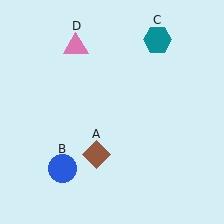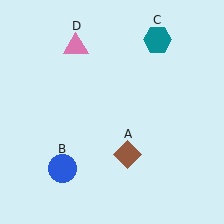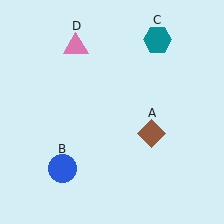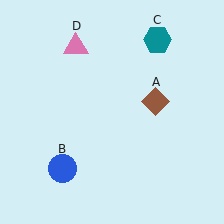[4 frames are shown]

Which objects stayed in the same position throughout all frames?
Blue circle (object B) and teal hexagon (object C) and pink triangle (object D) remained stationary.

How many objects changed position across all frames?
1 object changed position: brown diamond (object A).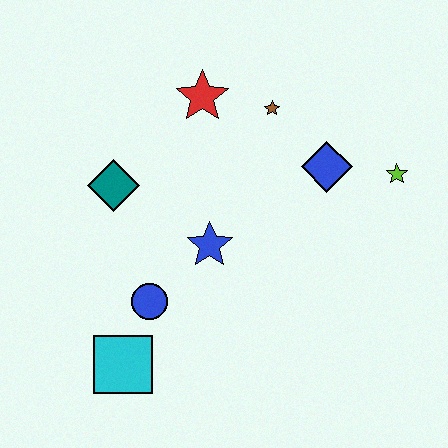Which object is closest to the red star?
The brown star is closest to the red star.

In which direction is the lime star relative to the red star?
The lime star is to the right of the red star.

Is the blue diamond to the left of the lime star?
Yes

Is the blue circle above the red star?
No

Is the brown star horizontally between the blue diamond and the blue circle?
Yes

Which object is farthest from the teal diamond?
The lime star is farthest from the teal diamond.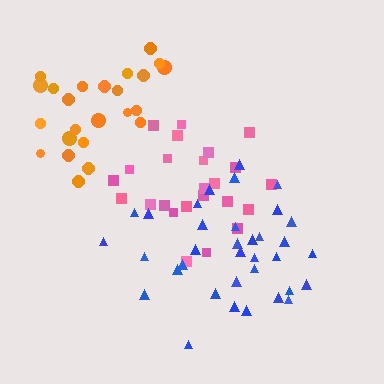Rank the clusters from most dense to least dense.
blue, pink, orange.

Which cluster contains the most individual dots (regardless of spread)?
Blue (35).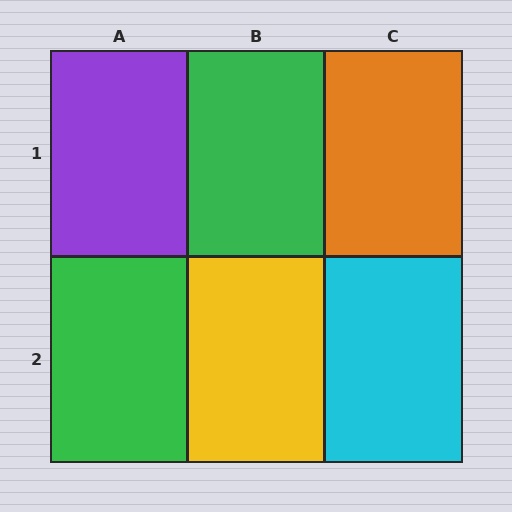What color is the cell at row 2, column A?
Green.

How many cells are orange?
1 cell is orange.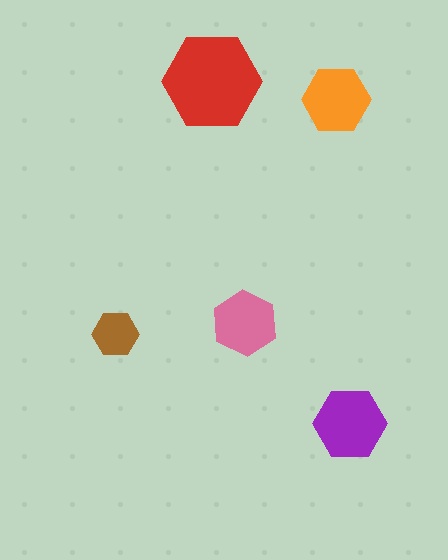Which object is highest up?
The red hexagon is topmost.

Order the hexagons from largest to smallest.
the red one, the purple one, the orange one, the pink one, the brown one.